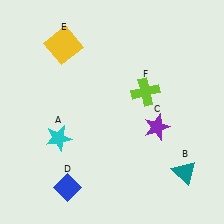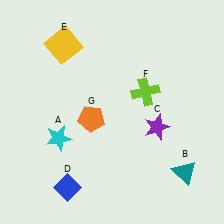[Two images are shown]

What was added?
An orange pentagon (G) was added in Image 2.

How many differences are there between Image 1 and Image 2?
There is 1 difference between the two images.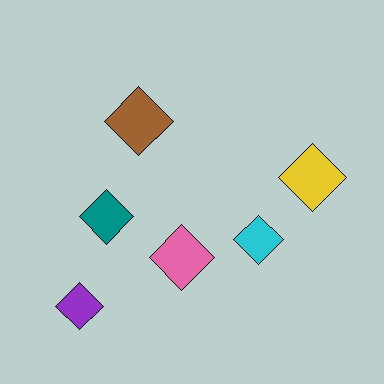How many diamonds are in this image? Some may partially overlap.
There are 6 diamonds.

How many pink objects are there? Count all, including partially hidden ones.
There is 1 pink object.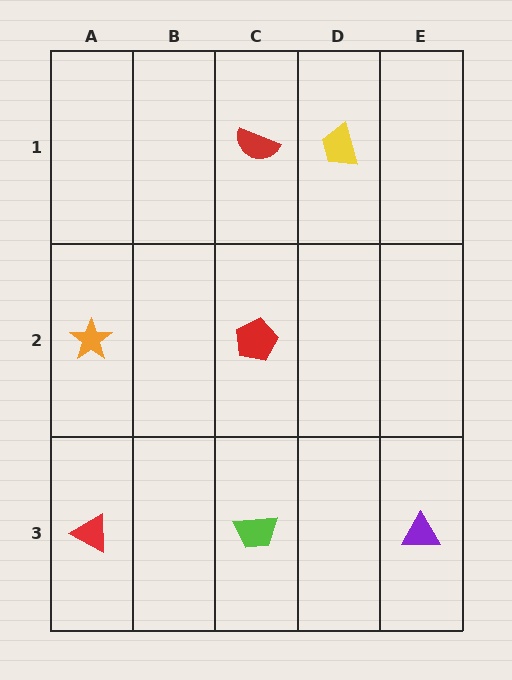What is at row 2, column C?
A red pentagon.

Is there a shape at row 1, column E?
No, that cell is empty.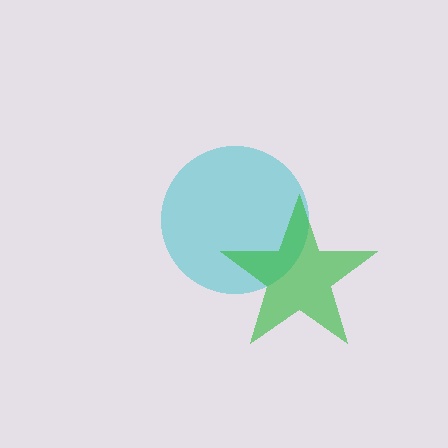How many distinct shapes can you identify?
There are 2 distinct shapes: a cyan circle, a green star.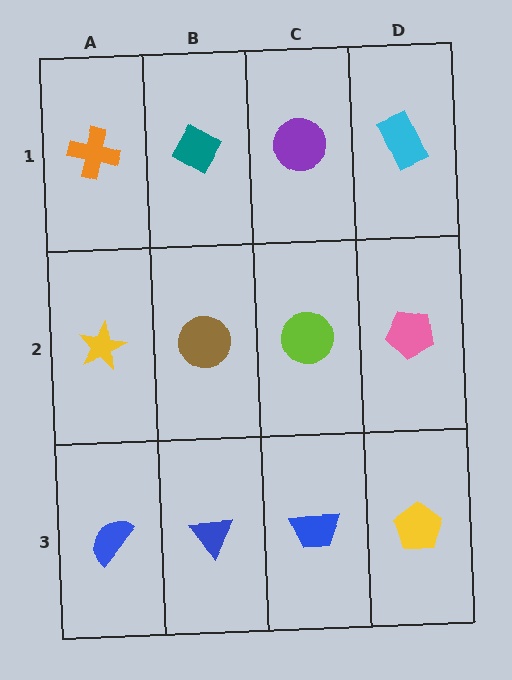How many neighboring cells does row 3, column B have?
3.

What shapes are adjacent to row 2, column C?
A purple circle (row 1, column C), a blue trapezoid (row 3, column C), a brown circle (row 2, column B), a pink pentagon (row 2, column D).